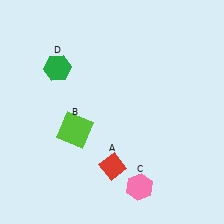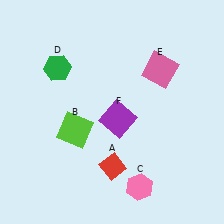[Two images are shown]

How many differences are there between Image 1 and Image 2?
There are 2 differences between the two images.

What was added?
A pink square (E), a purple square (F) were added in Image 2.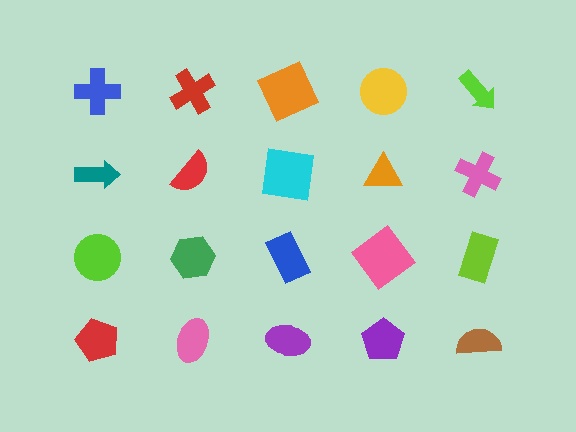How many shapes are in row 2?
5 shapes.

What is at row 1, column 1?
A blue cross.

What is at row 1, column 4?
A yellow circle.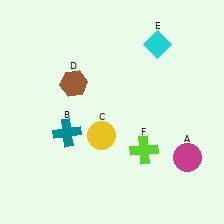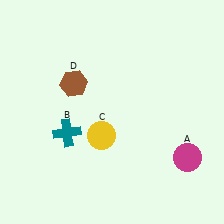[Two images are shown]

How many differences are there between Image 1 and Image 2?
There are 2 differences between the two images.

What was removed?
The cyan diamond (E), the lime cross (F) were removed in Image 2.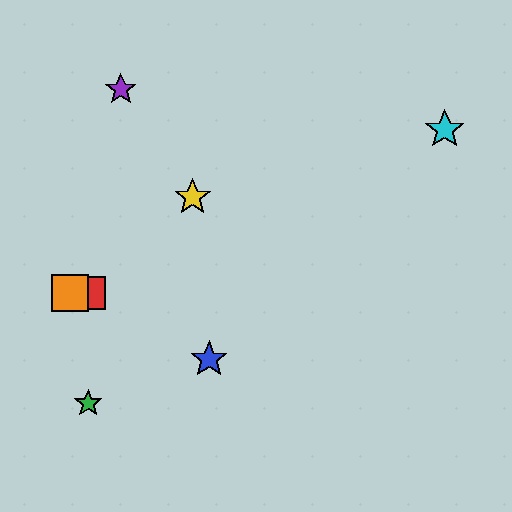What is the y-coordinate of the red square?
The red square is at y≈293.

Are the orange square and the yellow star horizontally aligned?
No, the orange square is at y≈293 and the yellow star is at y≈197.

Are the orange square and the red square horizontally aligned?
Yes, both are at y≈293.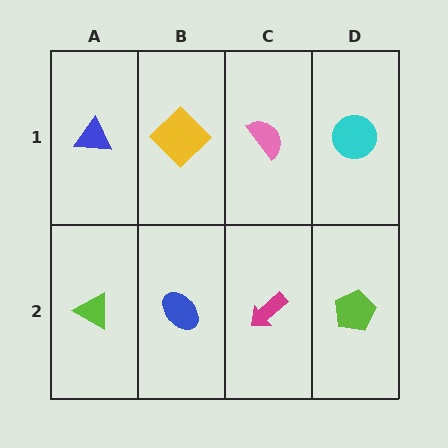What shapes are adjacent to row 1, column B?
A blue ellipse (row 2, column B), a blue triangle (row 1, column A), a pink semicircle (row 1, column C).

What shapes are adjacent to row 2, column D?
A cyan circle (row 1, column D), a magenta arrow (row 2, column C).